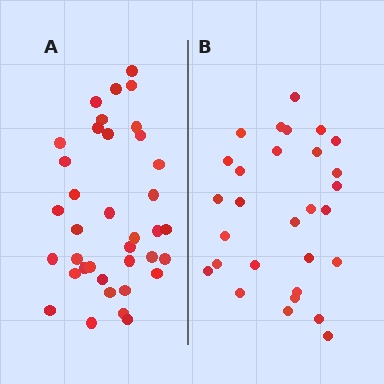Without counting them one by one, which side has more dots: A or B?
Region A (the left region) has more dots.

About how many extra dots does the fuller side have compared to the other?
Region A has roughly 8 or so more dots than region B.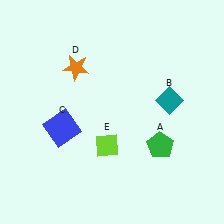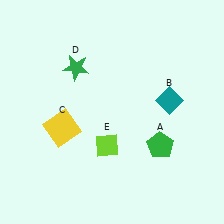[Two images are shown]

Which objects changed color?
C changed from blue to yellow. D changed from orange to green.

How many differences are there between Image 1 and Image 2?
There are 2 differences between the two images.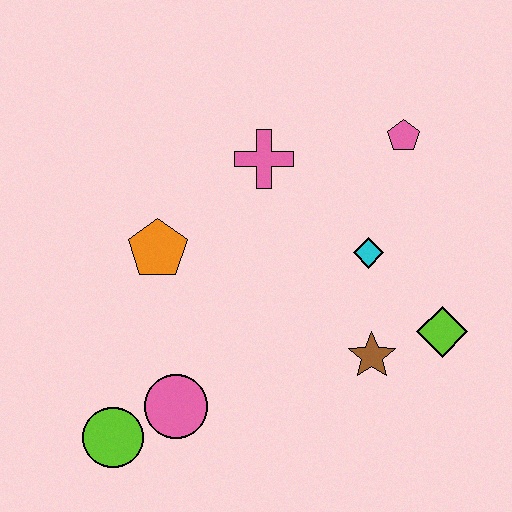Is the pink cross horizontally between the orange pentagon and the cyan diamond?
Yes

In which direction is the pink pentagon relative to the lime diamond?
The pink pentagon is above the lime diamond.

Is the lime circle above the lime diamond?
No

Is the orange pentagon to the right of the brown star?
No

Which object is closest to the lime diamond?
The brown star is closest to the lime diamond.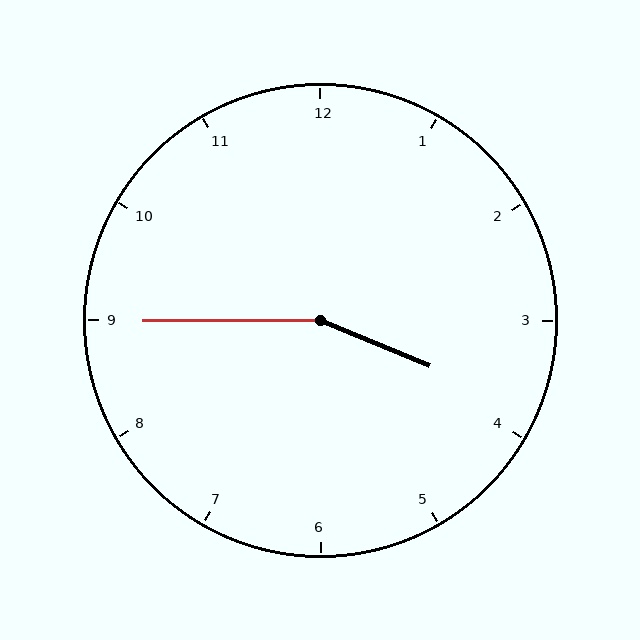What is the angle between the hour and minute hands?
Approximately 158 degrees.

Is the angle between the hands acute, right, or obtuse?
It is obtuse.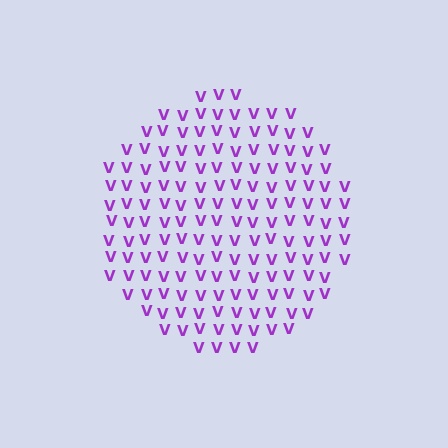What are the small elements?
The small elements are letter V's.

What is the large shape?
The large shape is a circle.